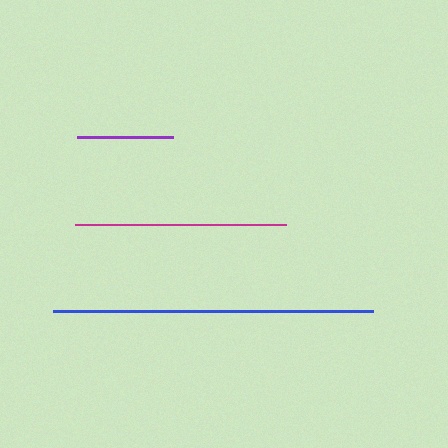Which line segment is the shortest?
The purple line is the shortest at approximately 96 pixels.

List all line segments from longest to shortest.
From longest to shortest: blue, magenta, purple.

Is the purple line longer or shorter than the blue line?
The blue line is longer than the purple line.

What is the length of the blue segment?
The blue segment is approximately 319 pixels long.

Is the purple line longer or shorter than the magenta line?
The magenta line is longer than the purple line.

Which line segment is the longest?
The blue line is the longest at approximately 319 pixels.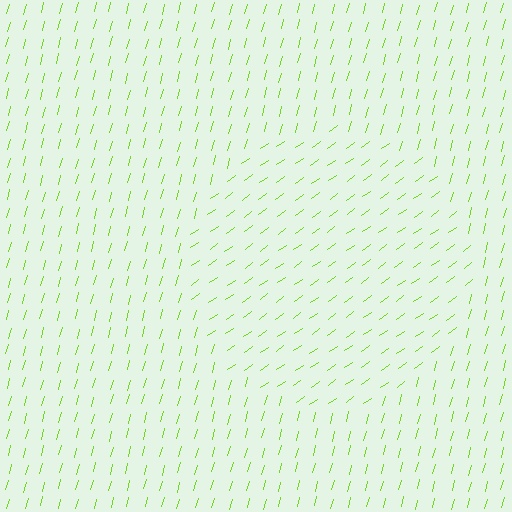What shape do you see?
I see a circle.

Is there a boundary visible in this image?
Yes, there is a texture boundary formed by a change in line orientation.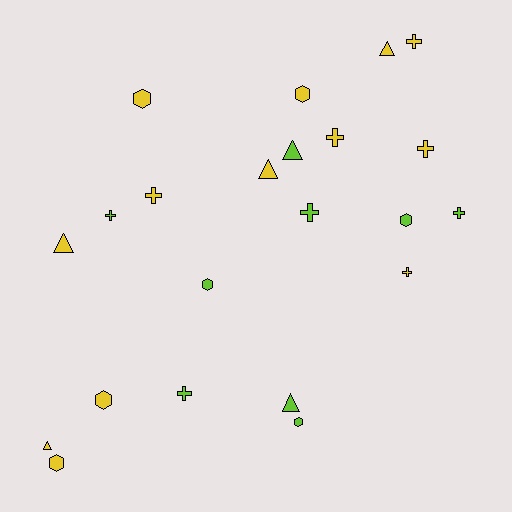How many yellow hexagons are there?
There are 4 yellow hexagons.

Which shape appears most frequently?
Cross, with 9 objects.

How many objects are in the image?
There are 22 objects.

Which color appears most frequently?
Yellow, with 13 objects.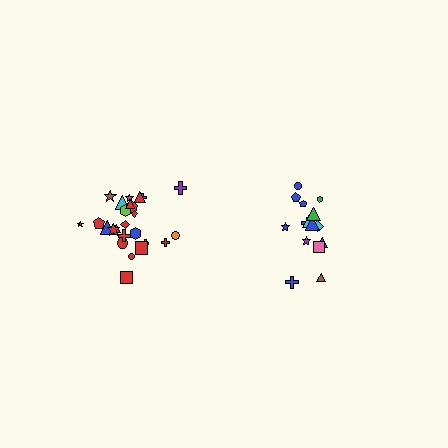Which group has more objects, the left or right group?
The left group.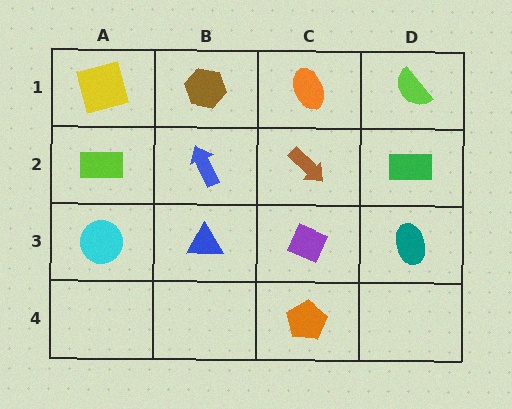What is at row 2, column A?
A lime rectangle.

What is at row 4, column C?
An orange pentagon.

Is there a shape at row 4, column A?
No, that cell is empty.